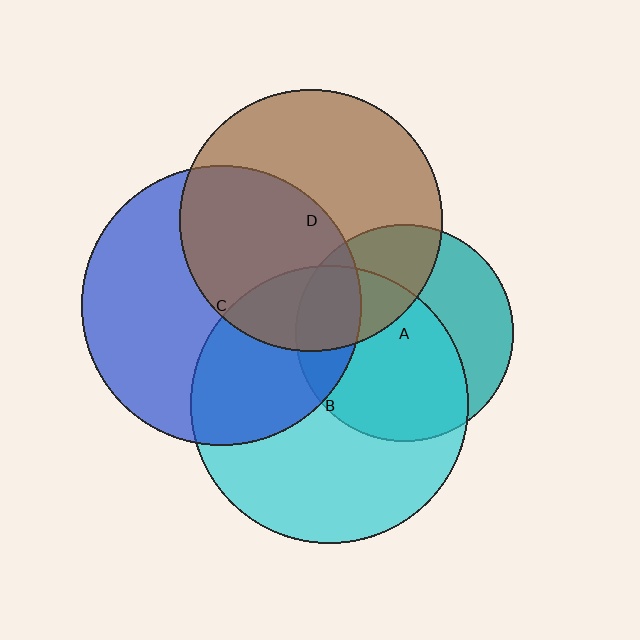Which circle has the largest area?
Circle C (blue).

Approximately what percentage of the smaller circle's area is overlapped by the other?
Approximately 60%.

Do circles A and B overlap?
Yes.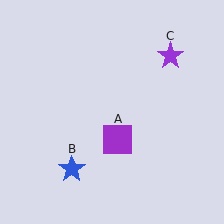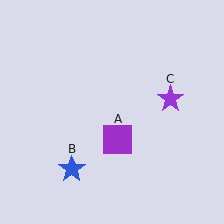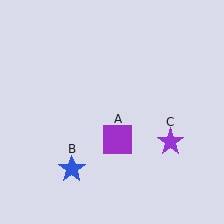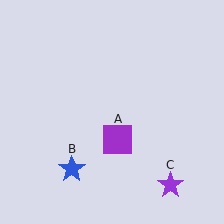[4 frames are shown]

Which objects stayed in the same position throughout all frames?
Purple square (object A) and blue star (object B) remained stationary.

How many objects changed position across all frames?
1 object changed position: purple star (object C).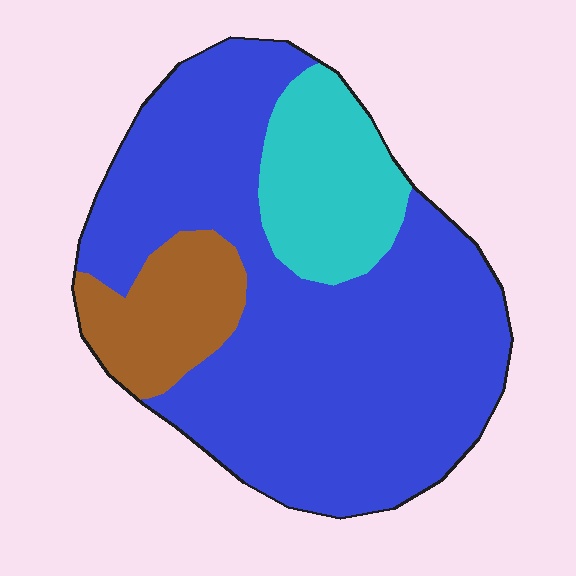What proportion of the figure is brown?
Brown takes up about one eighth (1/8) of the figure.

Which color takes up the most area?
Blue, at roughly 70%.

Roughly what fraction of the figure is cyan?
Cyan covers around 15% of the figure.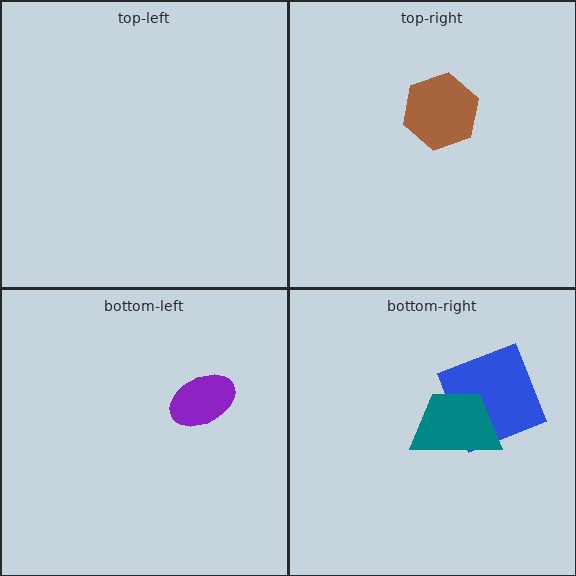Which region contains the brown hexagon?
The top-right region.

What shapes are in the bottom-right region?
The blue square, the teal trapezoid.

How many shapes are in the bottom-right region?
2.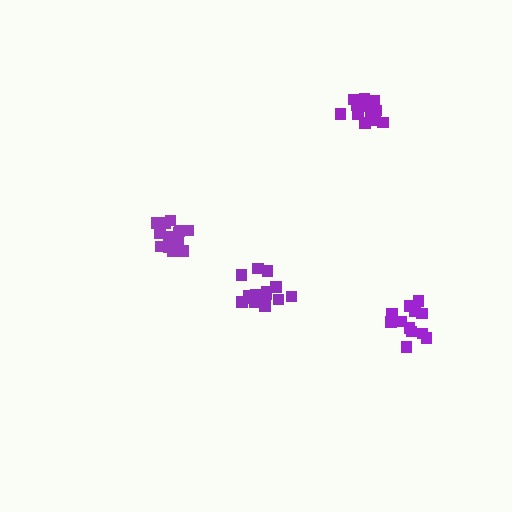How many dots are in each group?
Group 1: 15 dots, Group 2: 16 dots, Group 3: 16 dots, Group 4: 13 dots (60 total).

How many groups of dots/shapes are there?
There are 4 groups.